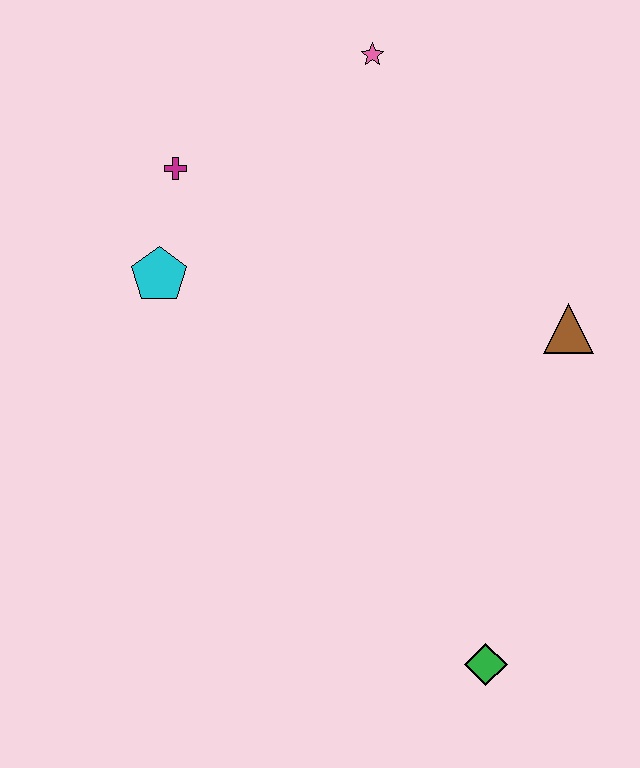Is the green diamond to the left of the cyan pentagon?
No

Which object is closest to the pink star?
The magenta cross is closest to the pink star.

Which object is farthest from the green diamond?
The pink star is farthest from the green diamond.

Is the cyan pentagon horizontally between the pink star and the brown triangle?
No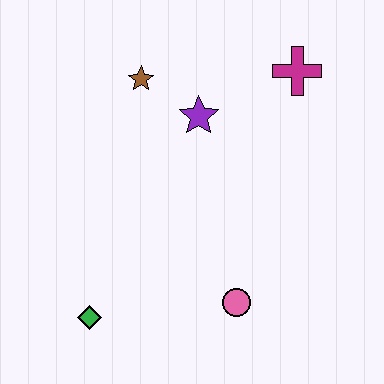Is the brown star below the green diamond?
No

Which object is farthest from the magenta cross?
The green diamond is farthest from the magenta cross.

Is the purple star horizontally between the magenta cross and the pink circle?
No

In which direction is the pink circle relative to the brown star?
The pink circle is below the brown star.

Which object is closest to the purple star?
The brown star is closest to the purple star.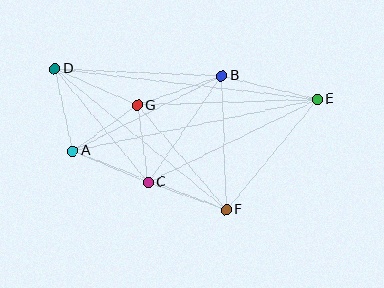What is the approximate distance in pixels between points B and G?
The distance between B and G is approximately 90 pixels.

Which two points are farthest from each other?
Points D and E are farthest from each other.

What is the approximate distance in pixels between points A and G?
The distance between A and G is approximately 79 pixels.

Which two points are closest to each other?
Points C and G are closest to each other.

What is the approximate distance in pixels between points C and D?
The distance between C and D is approximately 147 pixels.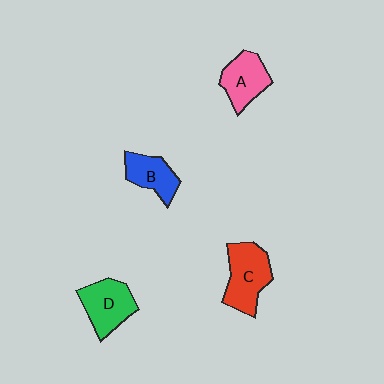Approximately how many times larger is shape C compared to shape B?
Approximately 1.5 times.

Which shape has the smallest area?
Shape B (blue).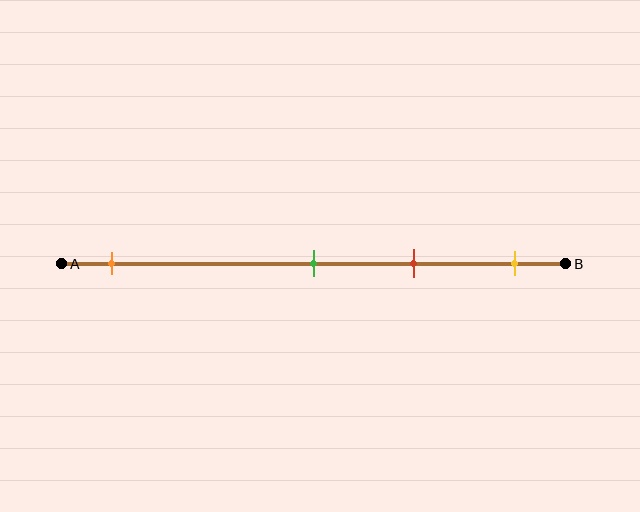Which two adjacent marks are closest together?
The green and red marks are the closest adjacent pair.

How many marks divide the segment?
There are 4 marks dividing the segment.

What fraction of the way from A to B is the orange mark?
The orange mark is approximately 10% (0.1) of the way from A to B.